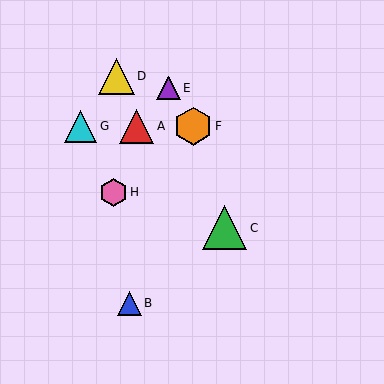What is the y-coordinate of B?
Object B is at y≈303.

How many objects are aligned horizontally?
3 objects (A, F, G) are aligned horizontally.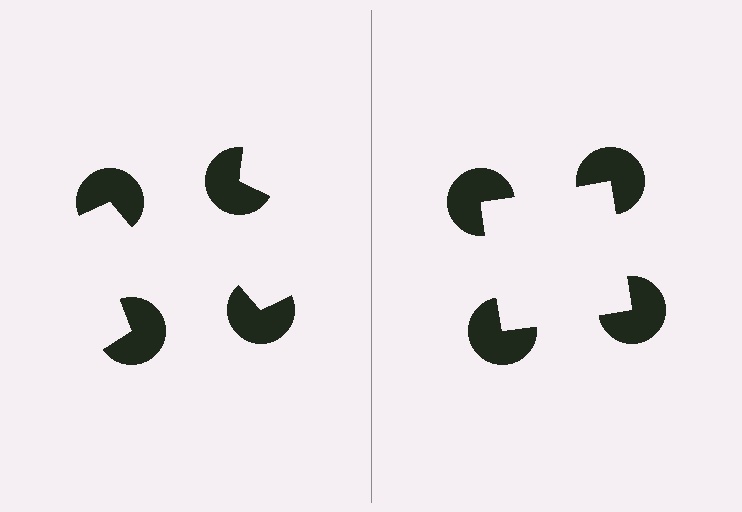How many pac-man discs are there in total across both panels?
8 — 4 on each side.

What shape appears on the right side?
An illusory square.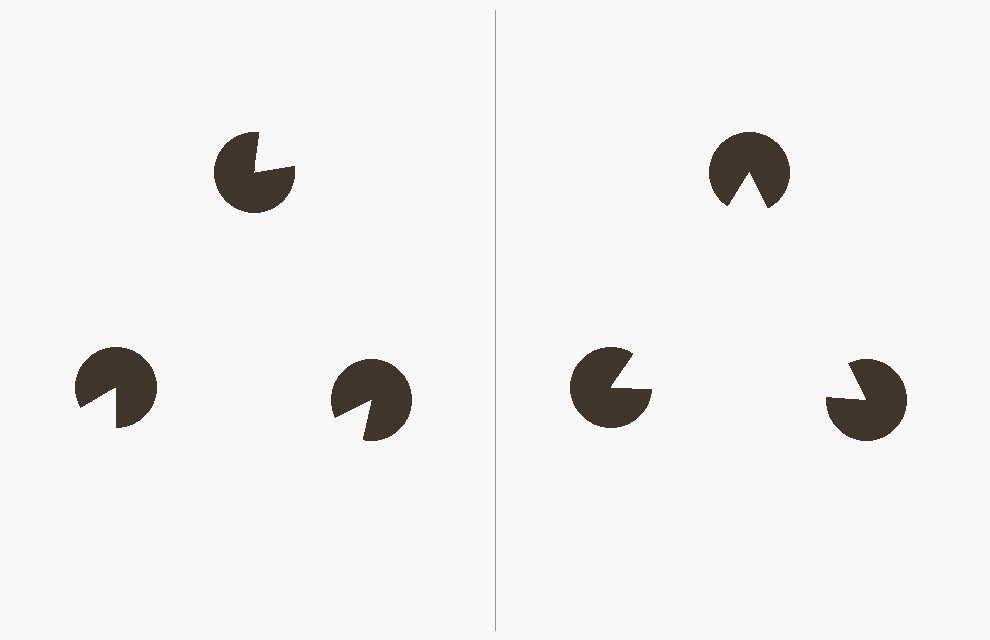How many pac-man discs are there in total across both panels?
6 — 3 on each side.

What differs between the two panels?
The pac-man discs are positioned identically on both sides; only the wedge orientations differ. On the right they align to a triangle; on the left they are misaligned.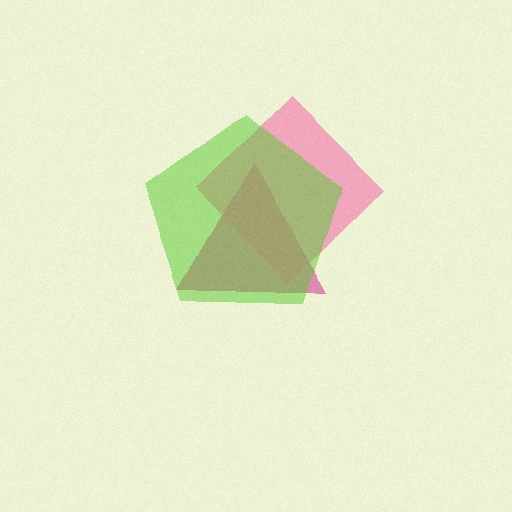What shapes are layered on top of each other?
The layered shapes are: a magenta triangle, a pink diamond, a lime pentagon.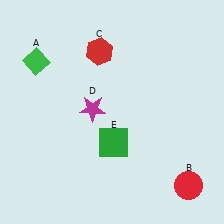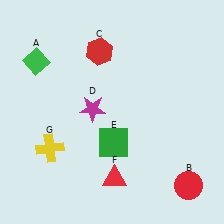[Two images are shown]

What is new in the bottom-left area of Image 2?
A yellow cross (G) was added in the bottom-left area of Image 2.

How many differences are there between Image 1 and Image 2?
There are 2 differences between the two images.